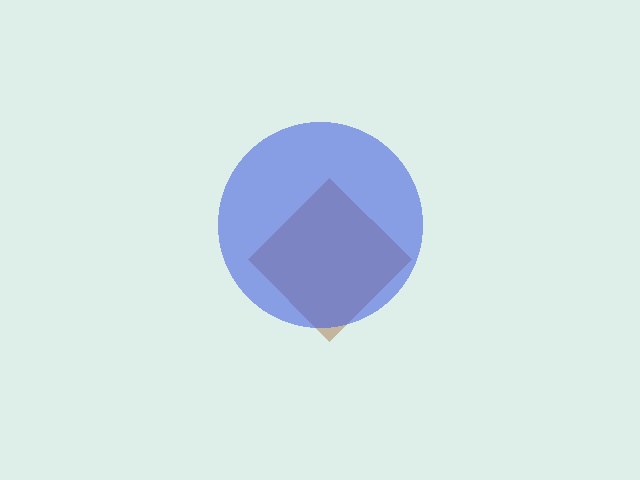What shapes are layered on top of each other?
The layered shapes are: a brown diamond, a blue circle.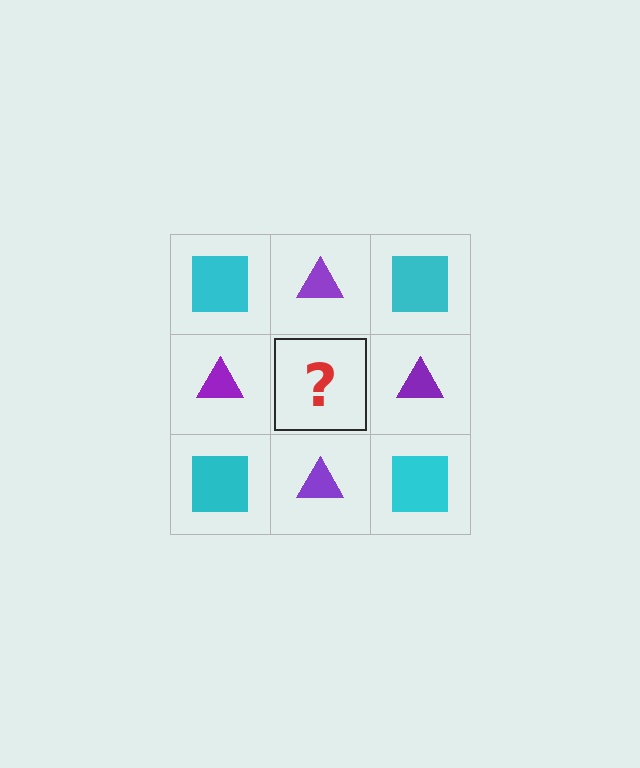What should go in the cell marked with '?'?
The missing cell should contain a cyan square.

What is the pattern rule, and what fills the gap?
The rule is that it alternates cyan square and purple triangle in a checkerboard pattern. The gap should be filled with a cyan square.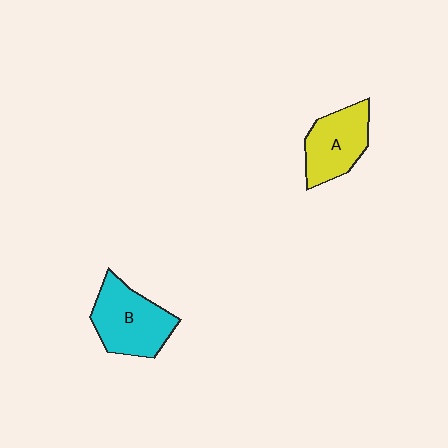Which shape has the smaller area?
Shape A (yellow).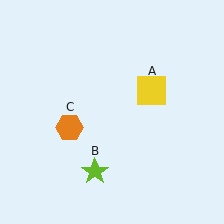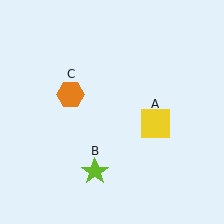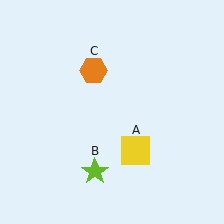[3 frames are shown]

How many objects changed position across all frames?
2 objects changed position: yellow square (object A), orange hexagon (object C).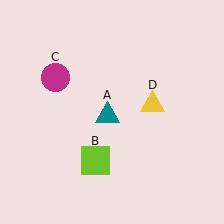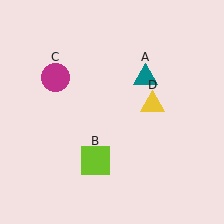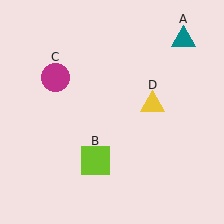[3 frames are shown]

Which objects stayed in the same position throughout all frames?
Lime square (object B) and magenta circle (object C) and yellow triangle (object D) remained stationary.